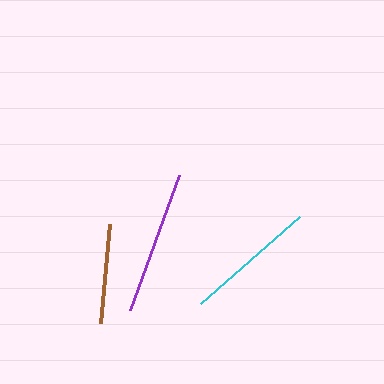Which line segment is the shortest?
The brown line is the shortest at approximately 100 pixels.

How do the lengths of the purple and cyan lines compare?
The purple and cyan lines are approximately the same length.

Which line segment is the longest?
The purple line is the longest at approximately 143 pixels.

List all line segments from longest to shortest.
From longest to shortest: purple, cyan, brown.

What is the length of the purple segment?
The purple segment is approximately 143 pixels long.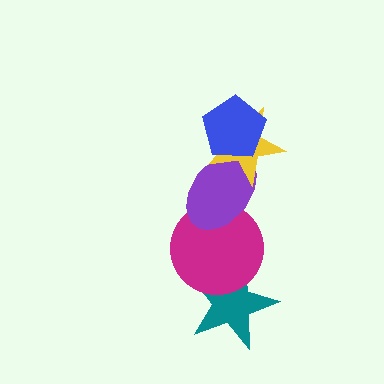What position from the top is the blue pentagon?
The blue pentagon is 1st from the top.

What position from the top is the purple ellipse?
The purple ellipse is 3rd from the top.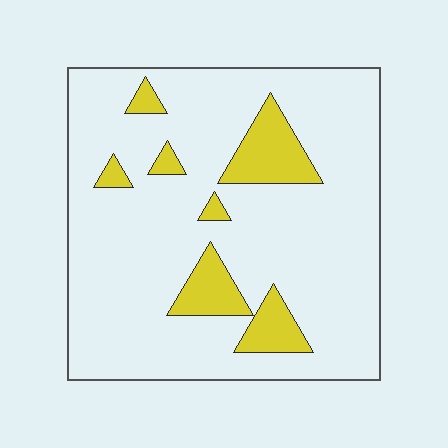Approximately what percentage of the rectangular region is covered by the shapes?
Approximately 15%.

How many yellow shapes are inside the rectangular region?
7.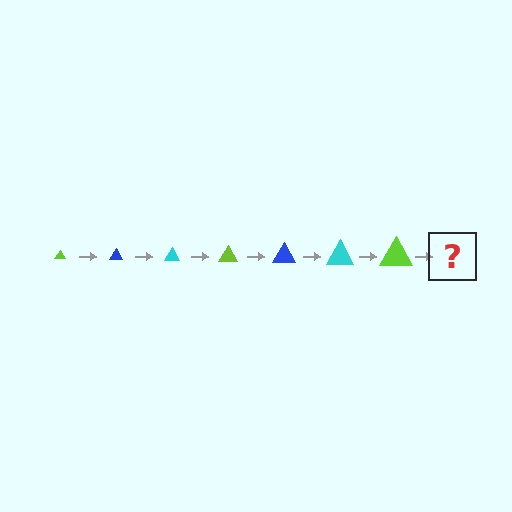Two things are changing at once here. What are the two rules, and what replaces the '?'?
The two rules are that the triangle grows larger each step and the color cycles through lime, blue, and cyan. The '?' should be a blue triangle, larger than the previous one.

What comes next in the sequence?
The next element should be a blue triangle, larger than the previous one.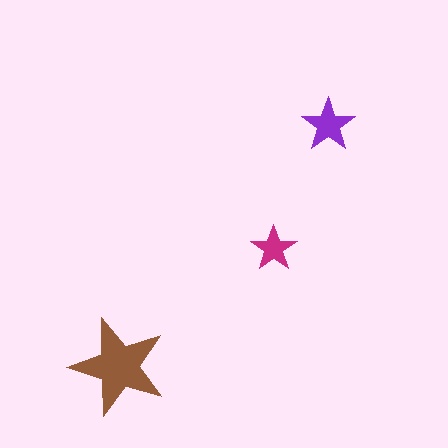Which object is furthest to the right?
The purple star is rightmost.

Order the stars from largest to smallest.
the brown one, the purple one, the magenta one.